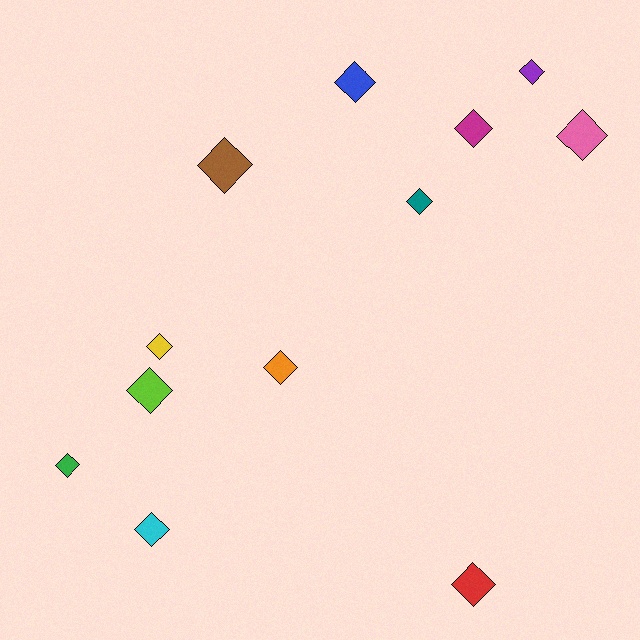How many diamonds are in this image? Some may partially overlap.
There are 12 diamonds.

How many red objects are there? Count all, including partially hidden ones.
There is 1 red object.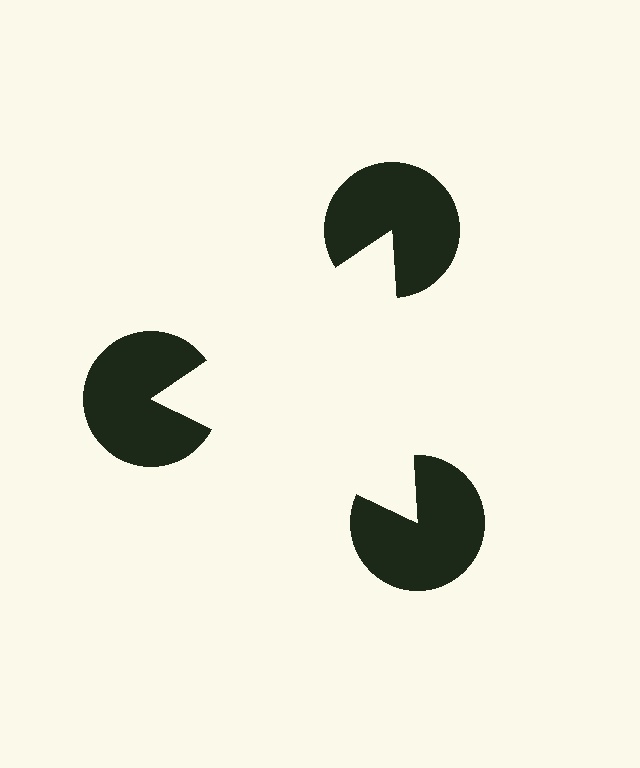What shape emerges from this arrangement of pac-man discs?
An illusory triangle — its edges are inferred from the aligned wedge cuts in the pac-man discs, not physically drawn.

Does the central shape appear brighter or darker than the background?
It typically appears slightly brighter than the background, even though no actual brightness change is drawn.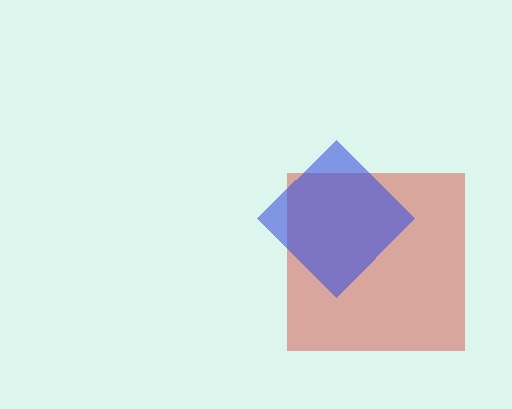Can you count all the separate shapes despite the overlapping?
Yes, there are 2 separate shapes.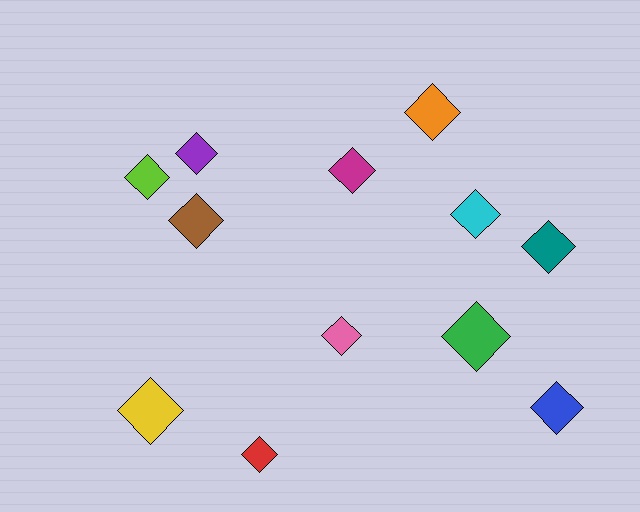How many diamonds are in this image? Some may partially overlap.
There are 12 diamonds.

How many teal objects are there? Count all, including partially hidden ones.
There is 1 teal object.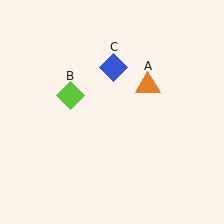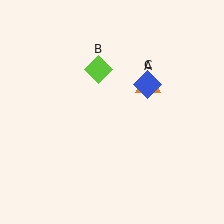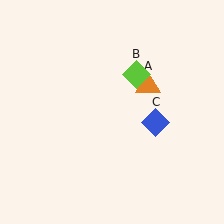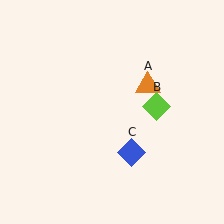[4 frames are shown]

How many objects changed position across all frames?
2 objects changed position: lime diamond (object B), blue diamond (object C).